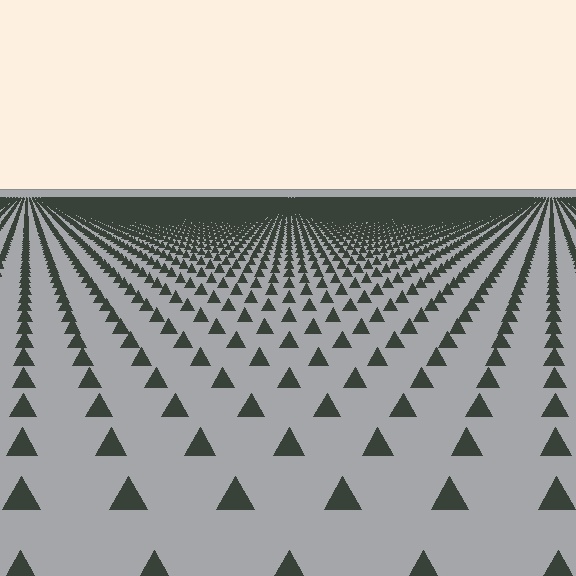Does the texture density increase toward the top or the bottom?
Density increases toward the top.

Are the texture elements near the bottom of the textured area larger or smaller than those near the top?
Larger. Near the bottom, elements are closer to the viewer and appear at a bigger on-screen size.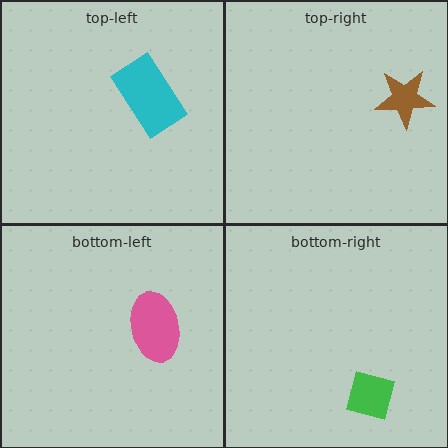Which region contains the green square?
The bottom-right region.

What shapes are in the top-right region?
The brown star.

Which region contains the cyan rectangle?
The top-left region.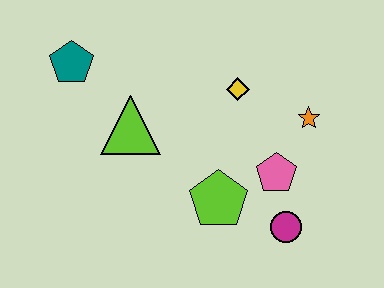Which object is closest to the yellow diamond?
The orange star is closest to the yellow diamond.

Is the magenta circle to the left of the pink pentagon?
No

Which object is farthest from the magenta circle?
The teal pentagon is farthest from the magenta circle.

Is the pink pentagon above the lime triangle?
No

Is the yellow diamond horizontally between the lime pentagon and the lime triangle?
No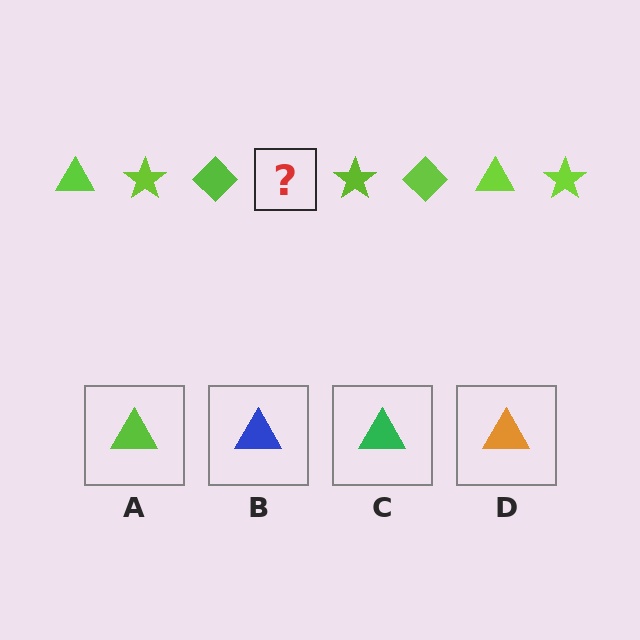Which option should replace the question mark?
Option A.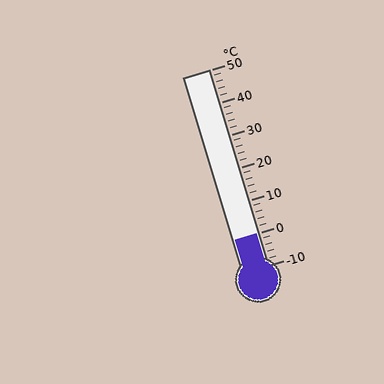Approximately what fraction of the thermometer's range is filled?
The thermometer is filled to approximately 15% of its range.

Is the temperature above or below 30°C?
The temperature is below 30°C.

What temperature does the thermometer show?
The thermometer shows approximately 0°C.